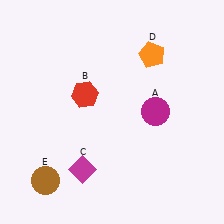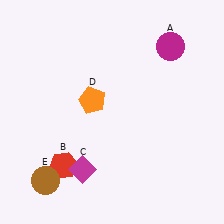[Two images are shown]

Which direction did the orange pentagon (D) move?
The orange pentagon (D) moved left.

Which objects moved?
The objects that moved are: the magenta circle (A), the red hexagon (B), the orange pentagon (D).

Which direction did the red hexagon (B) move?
The red hexagon (B) moved down.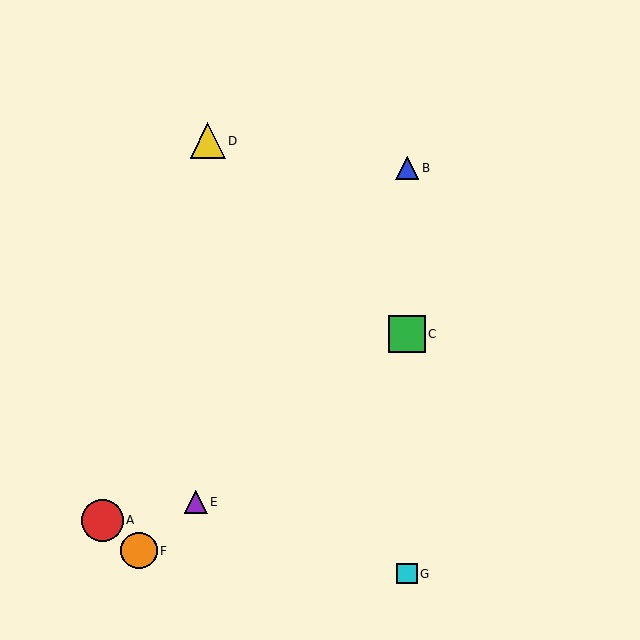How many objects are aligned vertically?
3 objects (B, C, G) are aligned vertically.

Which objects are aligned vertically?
Objects B, C, G are aligned vertically.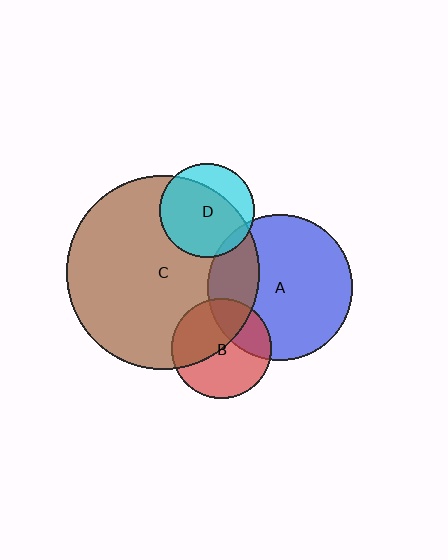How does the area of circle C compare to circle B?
Approximately 3.8 times.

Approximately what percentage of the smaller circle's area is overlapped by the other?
Approximately 25%.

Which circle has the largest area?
Circle C (brown).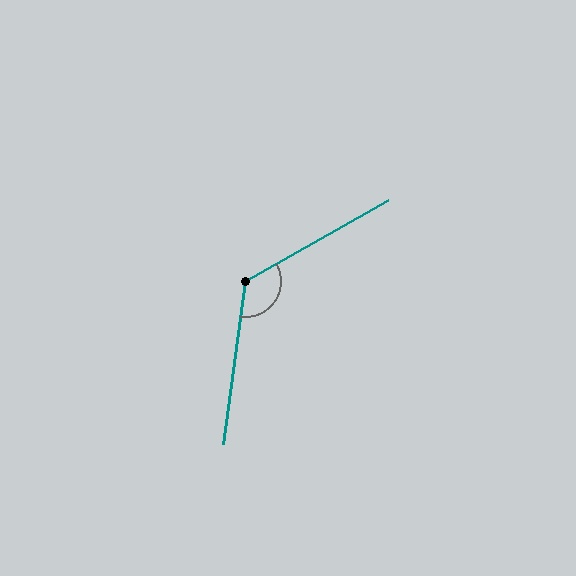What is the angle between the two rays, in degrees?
Approximately 128 degrees.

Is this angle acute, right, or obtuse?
It is obtuse.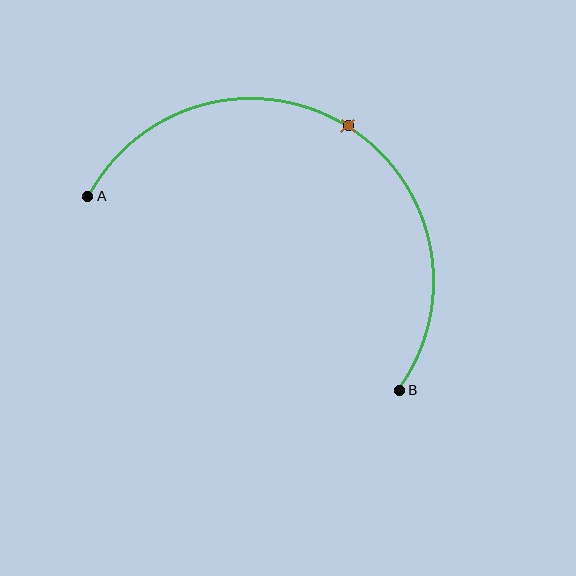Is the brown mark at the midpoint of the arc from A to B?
Yes. The brown mark lies on the arc at equal arc-length from both A and B — it is the arc midpoint.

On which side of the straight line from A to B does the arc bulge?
The arc bulges above the straight line connecting A and B.